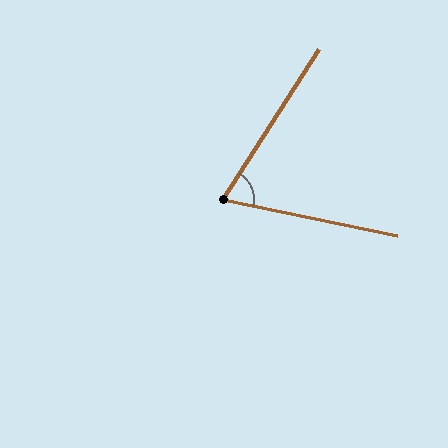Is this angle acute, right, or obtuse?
It is acute.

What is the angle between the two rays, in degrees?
Approximately 69 degrees.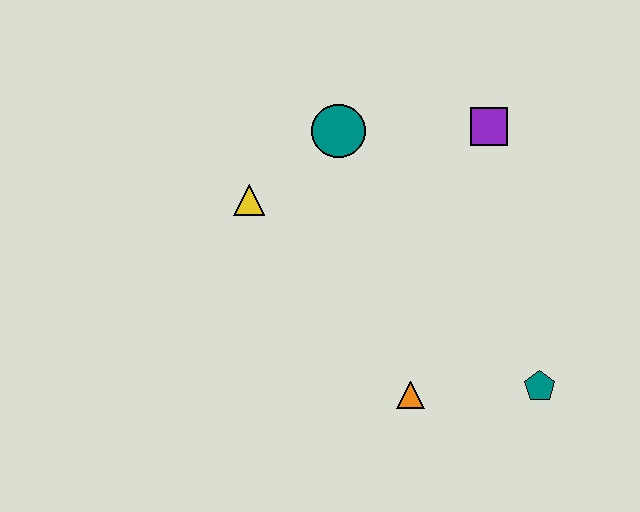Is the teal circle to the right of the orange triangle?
No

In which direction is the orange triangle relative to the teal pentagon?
The orange triangle is to the left of the teal pentagon.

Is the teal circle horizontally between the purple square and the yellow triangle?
Yes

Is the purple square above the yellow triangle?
Yes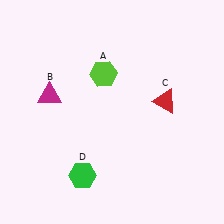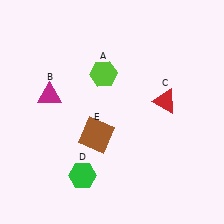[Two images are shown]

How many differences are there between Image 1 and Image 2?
There is 1 difference between the two images.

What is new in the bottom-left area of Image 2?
A brown square (E) was added in the bottom-left area of Image 2.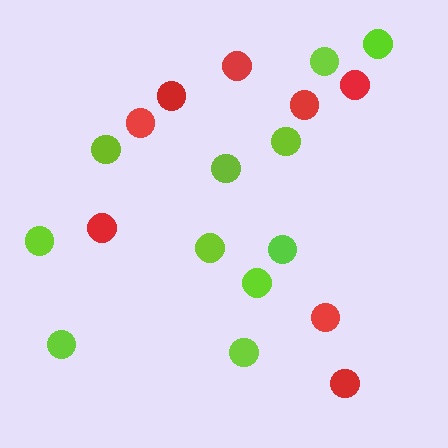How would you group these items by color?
There are 2 groups: one group of red circles (8) and one group of lime circles (11).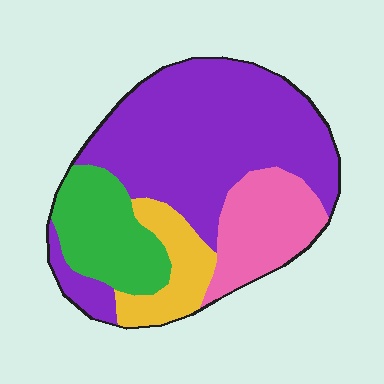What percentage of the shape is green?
Green takes up about one sixth (1/6) of the shape.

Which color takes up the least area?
Yellow, at roughly 10%.